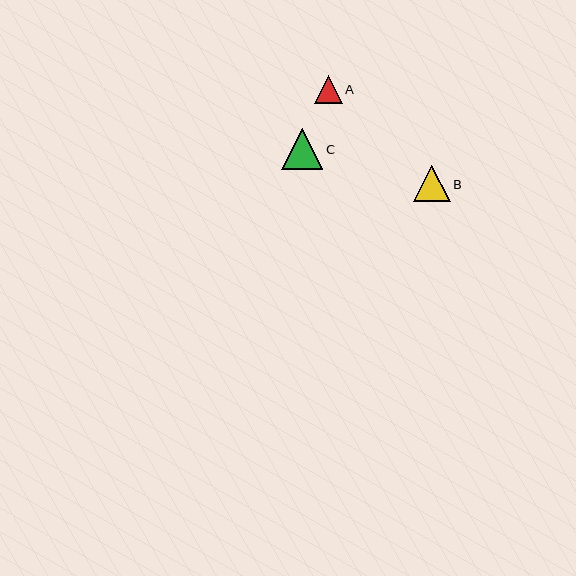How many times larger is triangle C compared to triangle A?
Triangle C is approximately 1.5 times the size of triangle A.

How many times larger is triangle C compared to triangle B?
Triangle C is approximately 1.1 times the size of triangle B.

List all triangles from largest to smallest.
From largest to smallest: C, B, A.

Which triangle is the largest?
Triangle C is the largest with a size of approximately 41 pixels.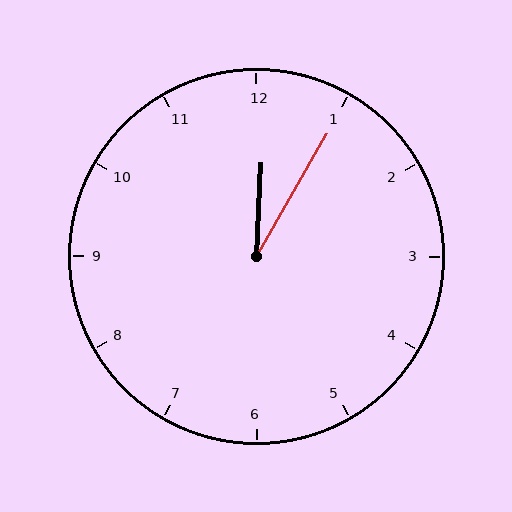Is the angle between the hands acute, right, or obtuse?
It is acute.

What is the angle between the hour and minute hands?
Approximately 28 degrees.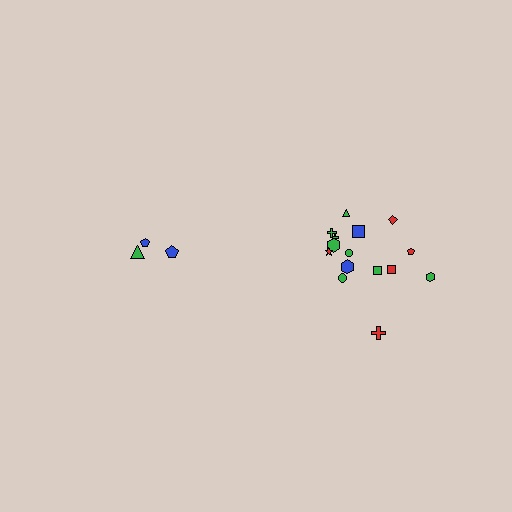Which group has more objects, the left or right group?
The right group.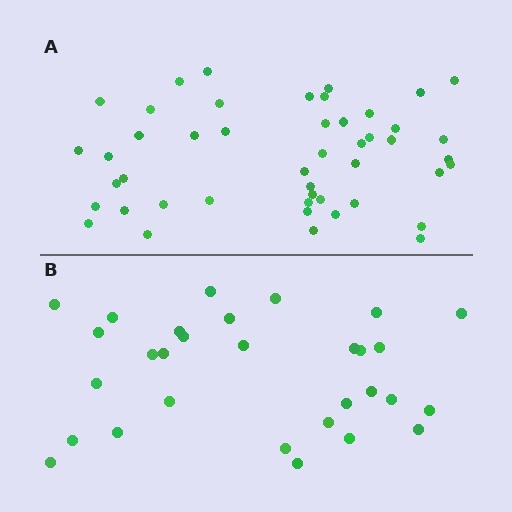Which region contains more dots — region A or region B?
Region A (the top region) has more dots.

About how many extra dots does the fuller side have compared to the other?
Region A has approximately 15 more dots than region B.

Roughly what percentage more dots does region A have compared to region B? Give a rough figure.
About 55% more.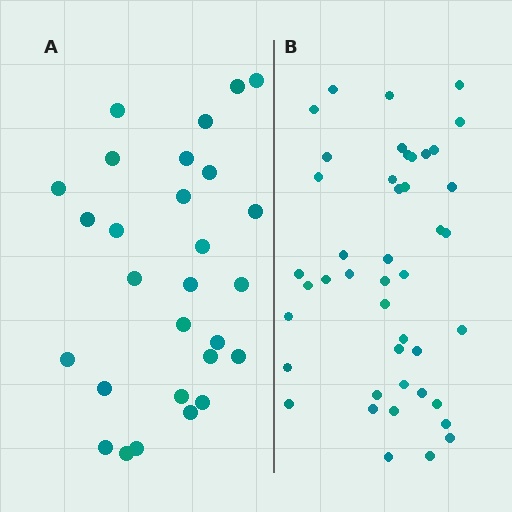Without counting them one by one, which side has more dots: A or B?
Region B (the right region) has more dots.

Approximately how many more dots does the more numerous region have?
Region B has approximately 15 more dots than region A.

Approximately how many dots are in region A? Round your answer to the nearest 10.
About 30 dots. (The exact count is 28, which rounds to 30.)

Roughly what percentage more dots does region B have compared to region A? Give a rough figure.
About 55% more.